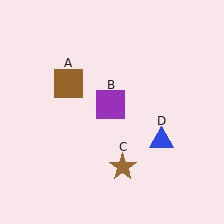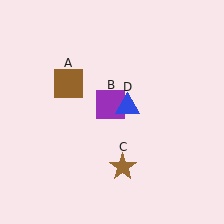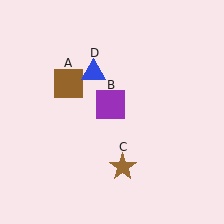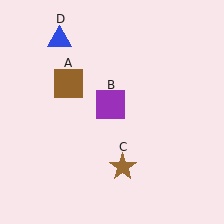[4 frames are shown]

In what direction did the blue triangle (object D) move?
The blue triangle (object D) moved up and to the left.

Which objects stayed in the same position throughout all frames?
Brown square (object A) and purple square (object B) and brown star (object C) remained stationary.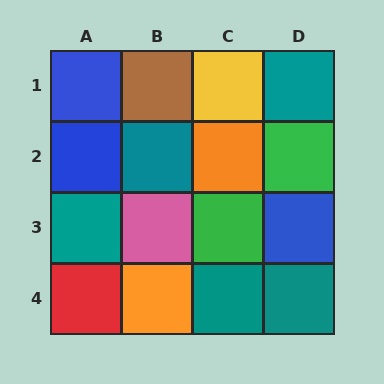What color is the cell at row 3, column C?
Green.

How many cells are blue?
3 cells are blue.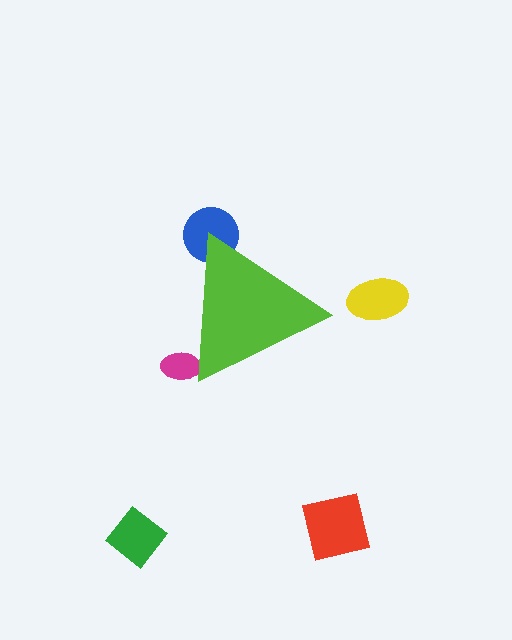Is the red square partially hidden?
No, the red square is fully visible.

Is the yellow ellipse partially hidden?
No, the yellow ellipse is fully visible.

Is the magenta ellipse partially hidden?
Yes, the magenta ellipse is partially hidden behind the lime triangle.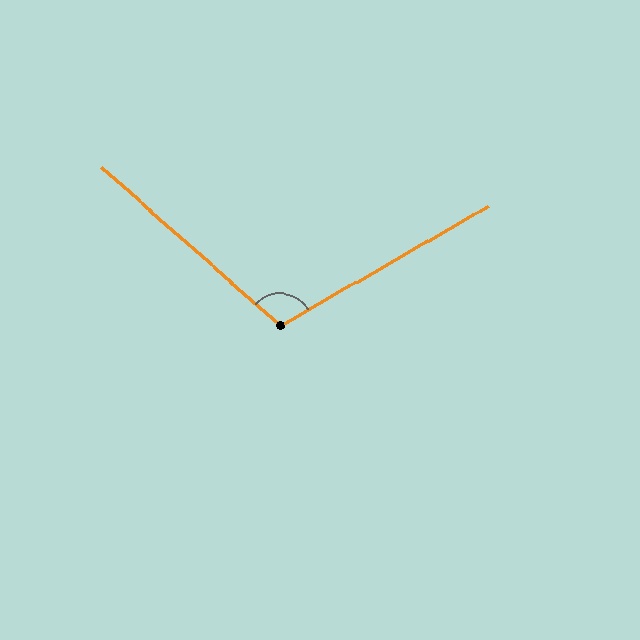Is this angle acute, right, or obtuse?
It is obtuse.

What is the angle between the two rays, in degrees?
Approximately 109 degrees.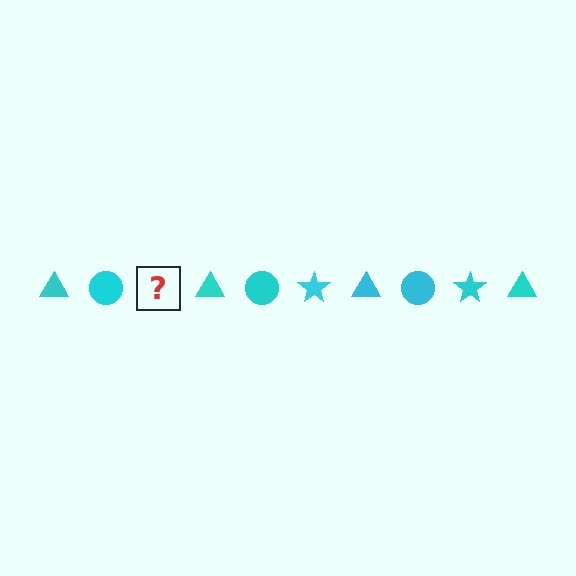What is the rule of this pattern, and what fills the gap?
The rule is that the pattern cycles through triangle, circle, star shapes in cyan. The gap should be filled with a cyan star.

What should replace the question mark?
The question mark should be replaced with a cyan star.